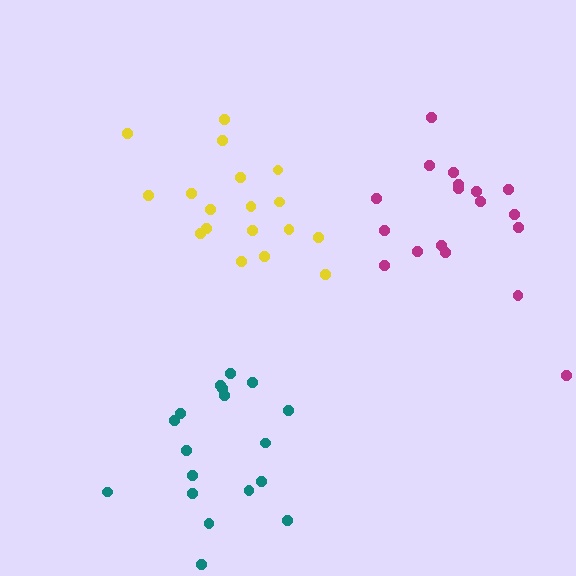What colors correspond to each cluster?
The clusters are colored: teal, magenta, yellow.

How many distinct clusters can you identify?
There are 3 distinct clusters.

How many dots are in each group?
Group 1: 18 dots, Group 2: 18 dots, Group 3: 18 dots (54 total).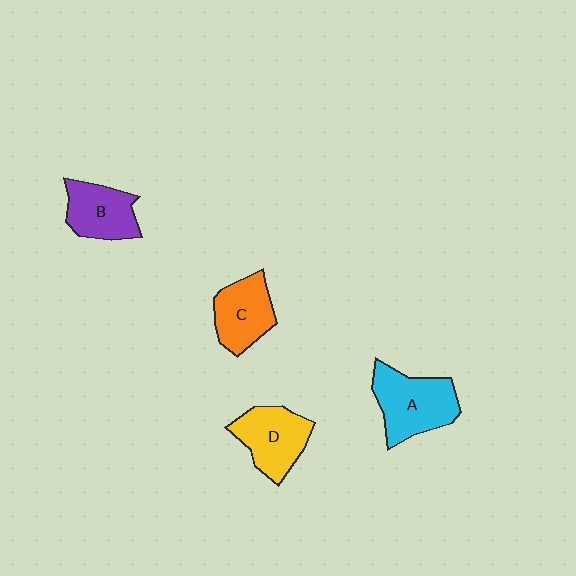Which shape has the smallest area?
Shape B (purple).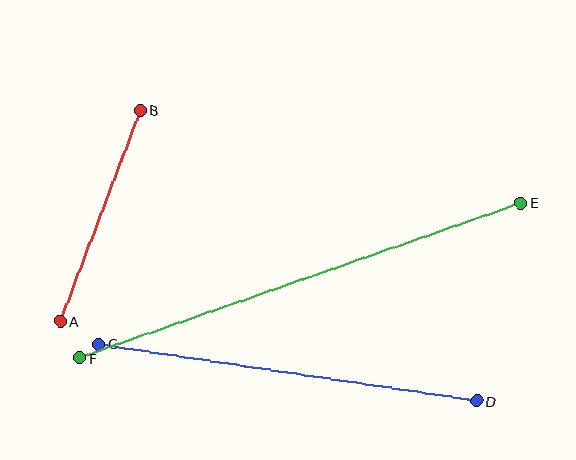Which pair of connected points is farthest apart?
Points E and F are farthest apart.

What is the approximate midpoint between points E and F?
The midpoint is at approximately (300, 280) pixels.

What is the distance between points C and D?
The distance is approximately 382 pixels.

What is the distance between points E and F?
The distance is approximately 468 pixels.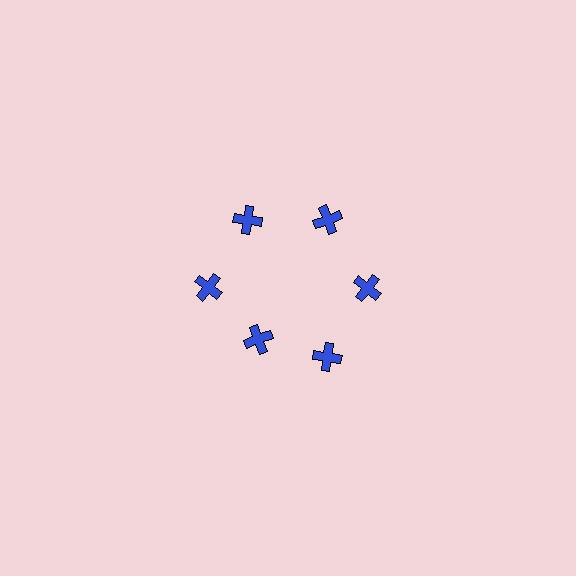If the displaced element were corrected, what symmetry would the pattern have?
It would have 6-fold rotational symmetry — the pattern would map onto itself every 60 degrees.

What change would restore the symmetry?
The symmetry would be restored by moving it outward, back onto the ring so that all 6 crosses sit at equal angles and equal distance from the center.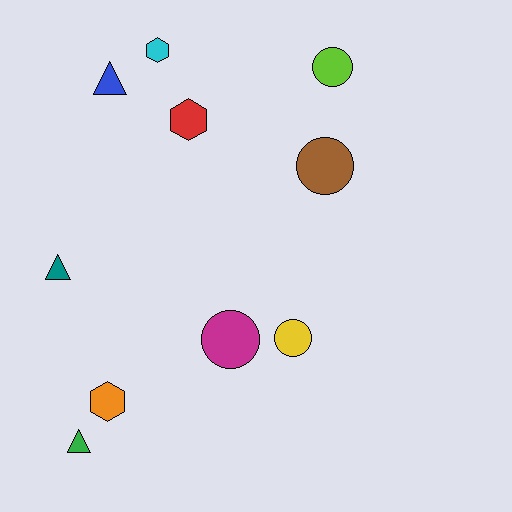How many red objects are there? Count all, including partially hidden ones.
There is 1 red object.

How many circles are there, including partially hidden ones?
There are 4 circles.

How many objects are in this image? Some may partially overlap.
There are 10 objects.